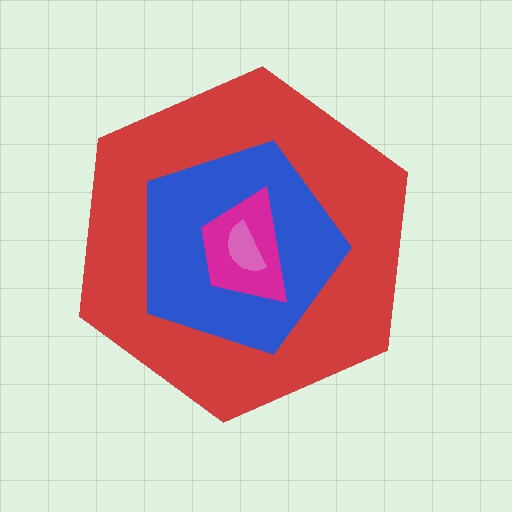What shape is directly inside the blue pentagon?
The magenta trapezoid.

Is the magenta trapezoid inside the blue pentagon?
Yes.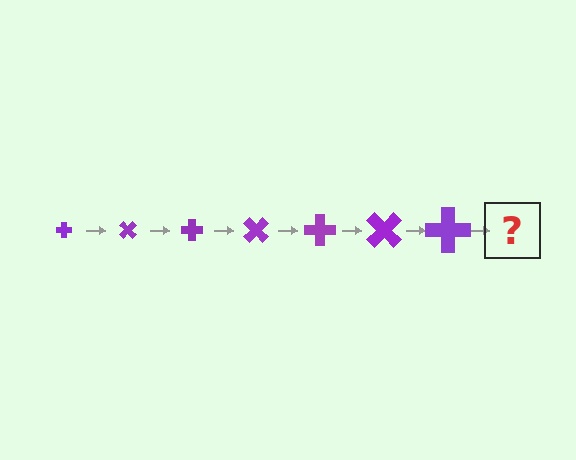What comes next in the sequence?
The next element should be a cross, larger than the previous one and rotated 315 degrees from the start.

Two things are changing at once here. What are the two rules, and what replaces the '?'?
The two rules are that the cross grows larger each step and it rotates 45 degrees each step. The '?' should be a cross, larger than the previous one and rotated 315 degrees from the start.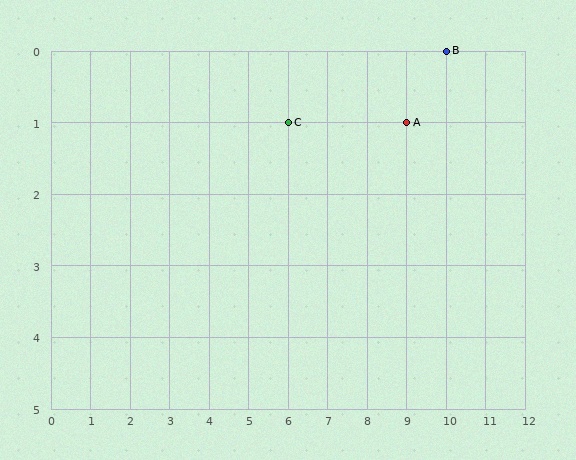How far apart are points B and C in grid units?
Points B and C are 4 columns and 1 row apart (about 4.1 grid units diagonally).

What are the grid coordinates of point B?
Point B is at grid coordinates (10, 0).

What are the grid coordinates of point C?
Point C is at grid coordinates (6, 1).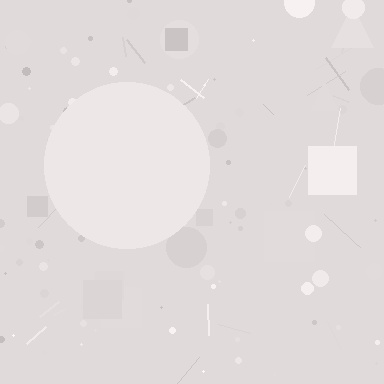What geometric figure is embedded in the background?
A circle is embedded in the background.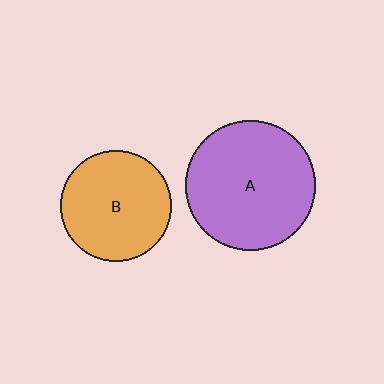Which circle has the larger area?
Circle A (purple).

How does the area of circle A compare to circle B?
Approximately 1.4 times.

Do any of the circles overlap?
No, none of the circles overlap.